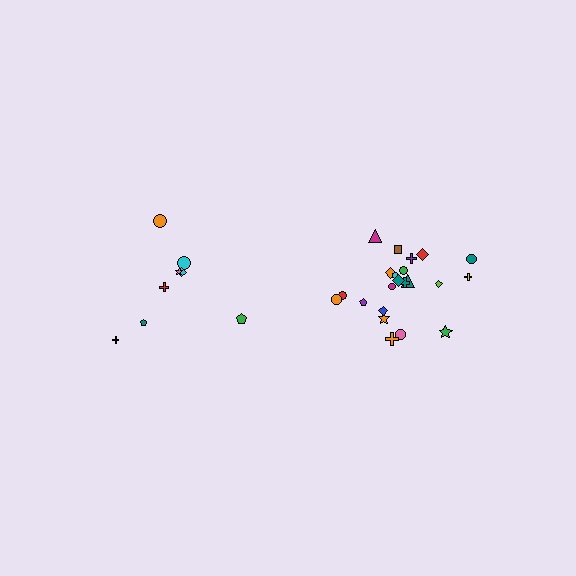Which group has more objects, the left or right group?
The right group.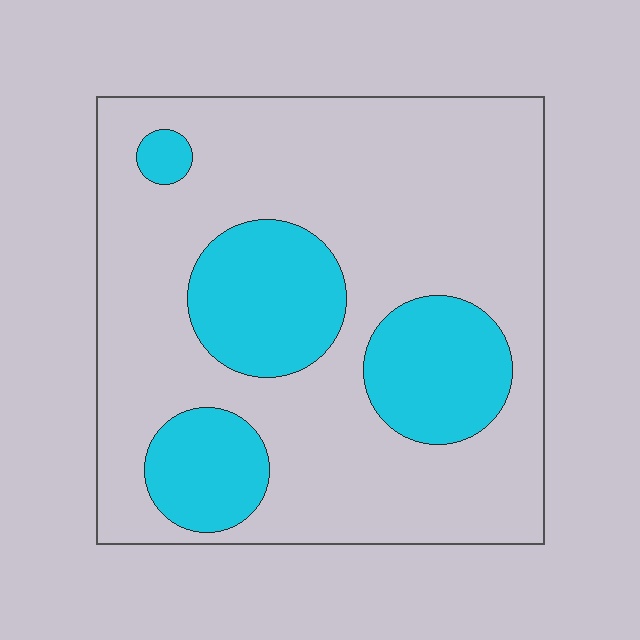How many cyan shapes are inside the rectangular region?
4.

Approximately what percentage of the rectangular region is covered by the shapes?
Approximately 25%.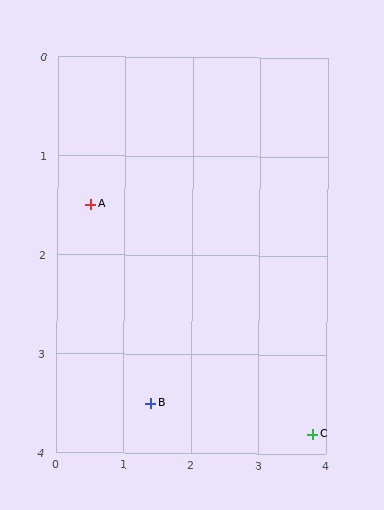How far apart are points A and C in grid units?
Points A and C are about 4.0 grid units apart.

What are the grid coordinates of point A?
Point A is at approximately (0.5, 1.5).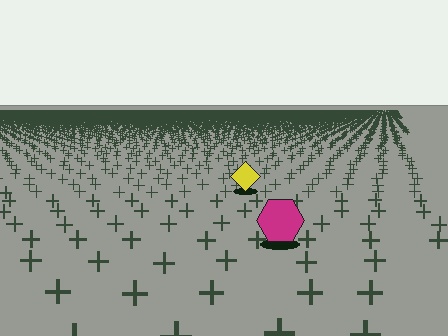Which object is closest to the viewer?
The magenta hexagon is closest. The texture marks near it are larger and more spread out.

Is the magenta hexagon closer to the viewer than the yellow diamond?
Yes. The magenta hexagon is closer — you can tell from the texture gradient: the ground texture is coarser near it.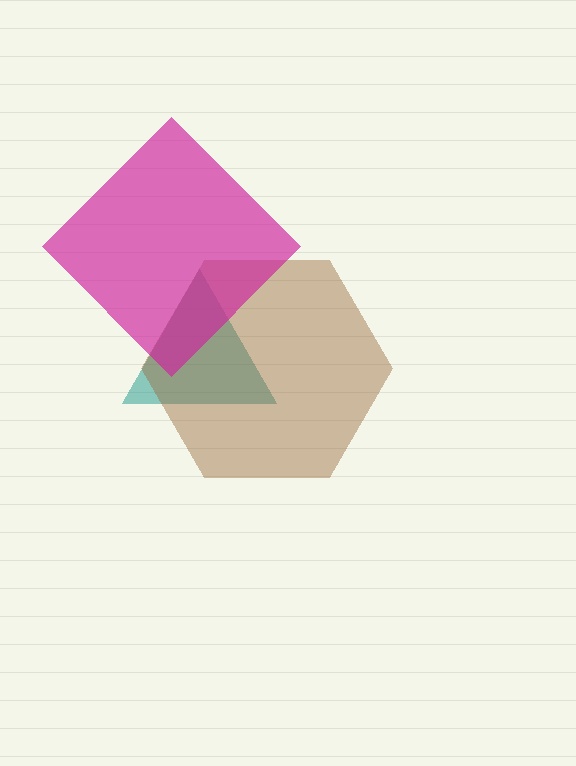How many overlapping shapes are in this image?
There are 3 overlapping shapes in the image.